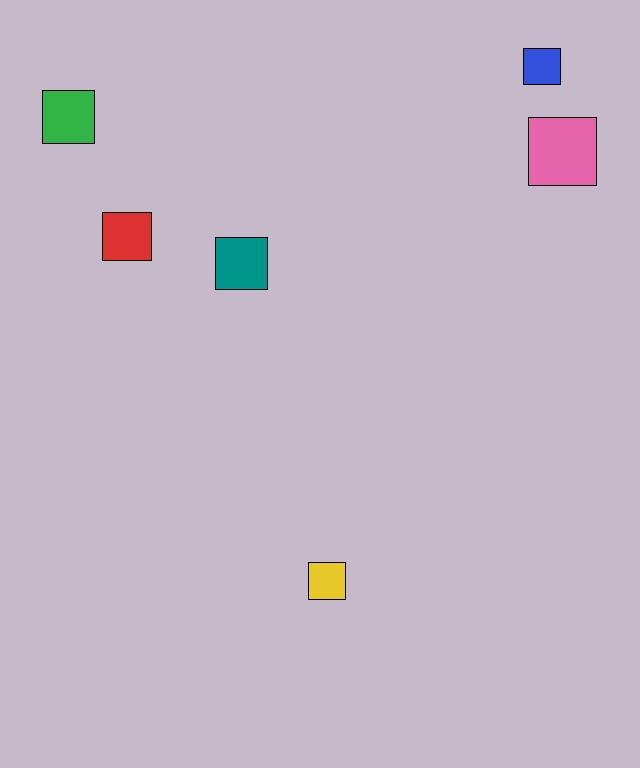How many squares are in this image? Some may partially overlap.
There are 6 squares.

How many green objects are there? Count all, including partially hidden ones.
There is 1 green object.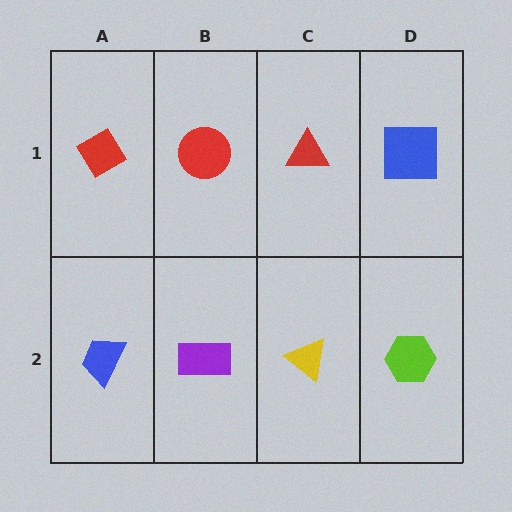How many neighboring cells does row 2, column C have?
3.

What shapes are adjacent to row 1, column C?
A yellow triangle (row 2, column C), a red circle (row 1, column B), a blue square (row 1, column D).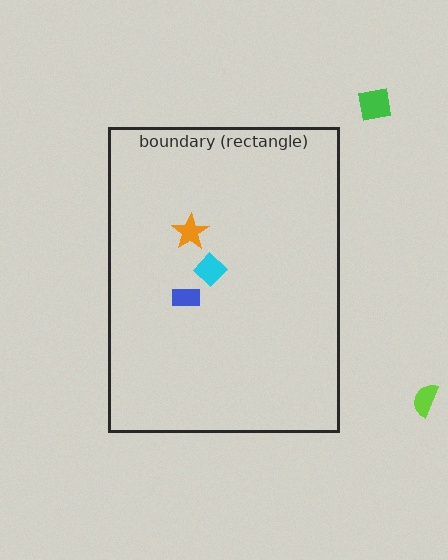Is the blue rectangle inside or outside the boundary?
Inside.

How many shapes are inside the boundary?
3 inside, 2 outside.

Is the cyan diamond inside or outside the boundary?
Inside.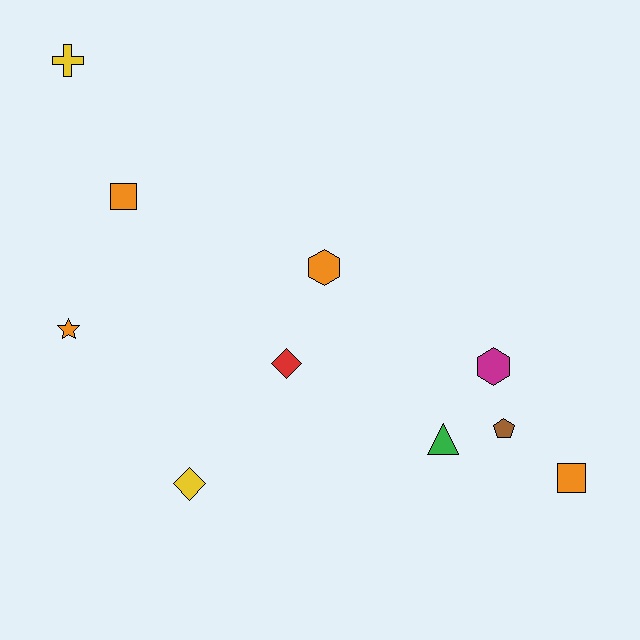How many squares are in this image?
There are 2 squares.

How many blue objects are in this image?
There are no blue objects.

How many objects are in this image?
There are 10 objects.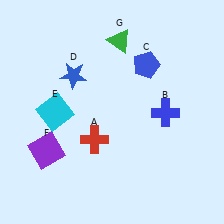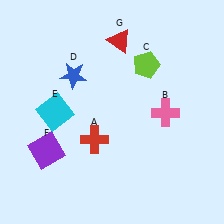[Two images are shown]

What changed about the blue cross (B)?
In Image 1, B is blue. In Image 2, it changed to pink.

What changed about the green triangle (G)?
In Image 1, G is green. In Image 2, it changed to red.